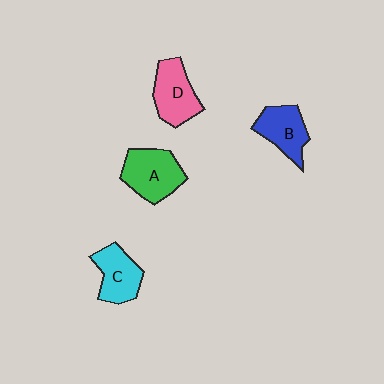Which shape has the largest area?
Shape A (green).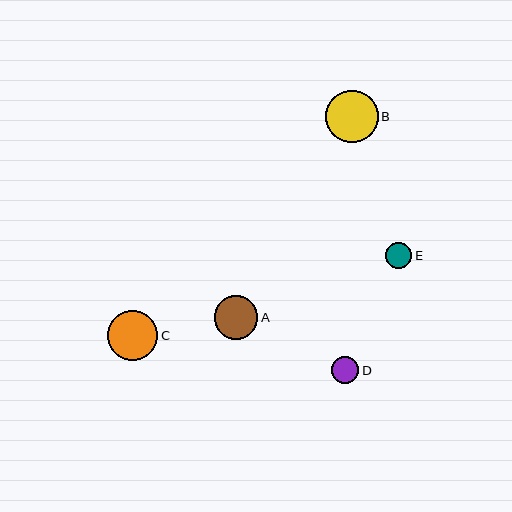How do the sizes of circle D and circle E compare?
Circle D and circle E are approximately the same size.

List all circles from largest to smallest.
From largest to smallest: B, C, A, D, E.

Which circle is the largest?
Circle B is the largest with a size of approximately 52 pixels.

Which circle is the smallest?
Circle E is the smallest with a size of approximately 26 pixels.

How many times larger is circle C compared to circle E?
Circle C is approximately 1.9 times the size of circle E.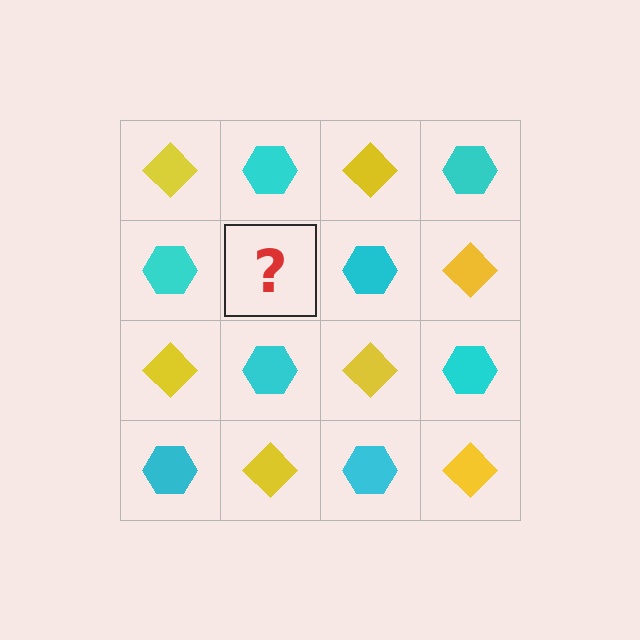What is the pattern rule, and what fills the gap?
The rule is that it alternates yellow diamond and cyan hexagon in a checkerboard pattern. The gap should be filled with a yellow diamond.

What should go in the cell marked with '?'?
The missing cell should contain a yellow diamond.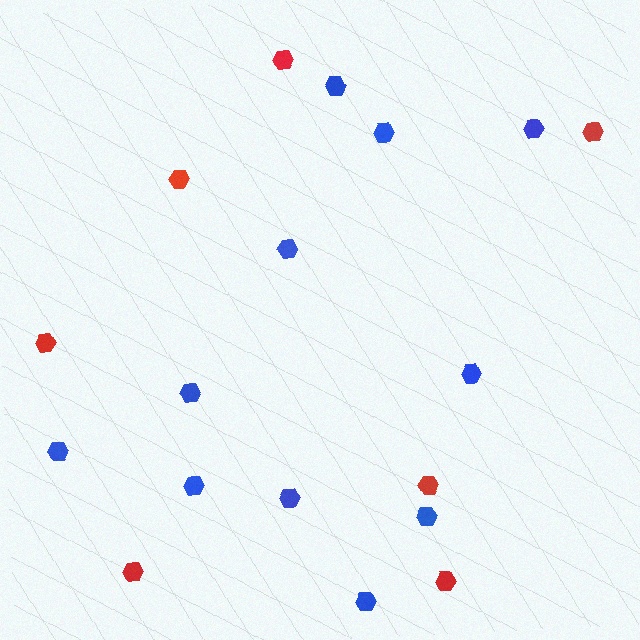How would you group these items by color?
There are 2 groups: one group of red hexagons (7) and one group of blue hexagons (11).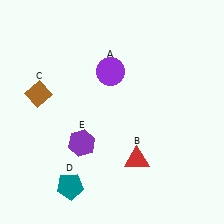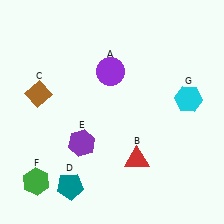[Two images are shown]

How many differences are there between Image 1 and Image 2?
There are 2 differences between the two images.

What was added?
A green hexagon (F), a cyan hexagon (G) were added in Image 2.